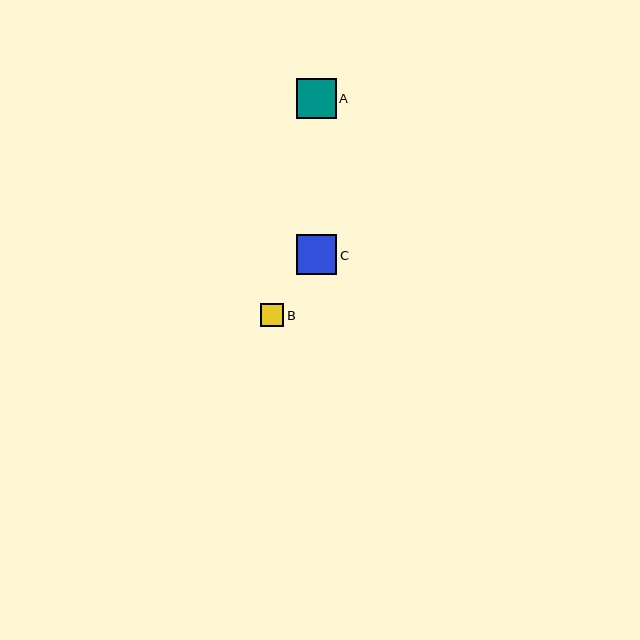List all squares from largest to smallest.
From largest to smallest: C, A, B.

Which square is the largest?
Square C is the largest with a size of approximately 40 pixels.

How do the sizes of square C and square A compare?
Square C and square A are approximately the same size.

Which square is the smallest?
Square B is the smallest with a size of approximately 24 pixels.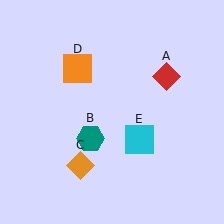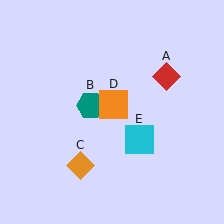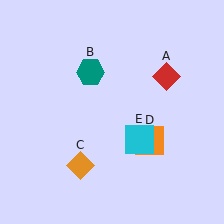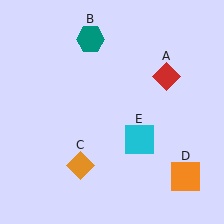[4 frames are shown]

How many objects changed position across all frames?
2 objects changed position: teal hexagon (object B), orange square (object D).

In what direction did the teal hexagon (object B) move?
The teal hexagon (object B) moved up.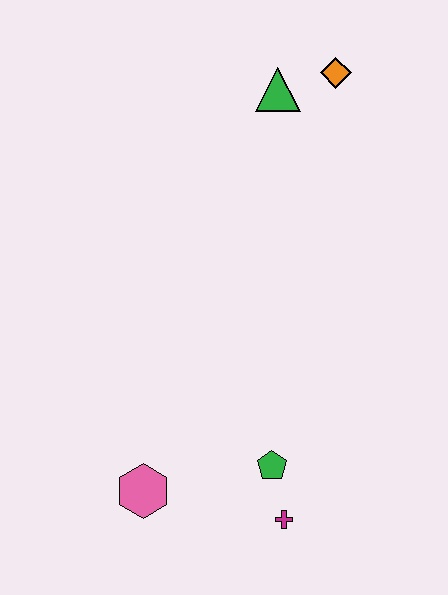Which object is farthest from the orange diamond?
The pink hexagon is farthest from the orange diamond.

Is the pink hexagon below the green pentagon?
Yes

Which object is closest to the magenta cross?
The green pentagon is closest to the magenta cross.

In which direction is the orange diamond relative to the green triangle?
The orange diamond is to the right of the green triangle.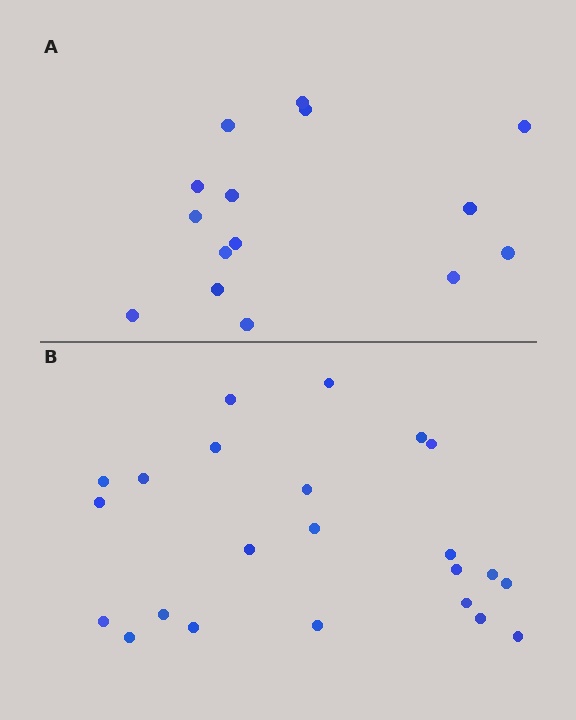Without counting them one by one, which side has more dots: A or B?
Region B (the bottom region) has more dots.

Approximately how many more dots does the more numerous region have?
Region B has roughly 8 or so more dots than region A.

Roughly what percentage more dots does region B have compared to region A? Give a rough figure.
About 55% more.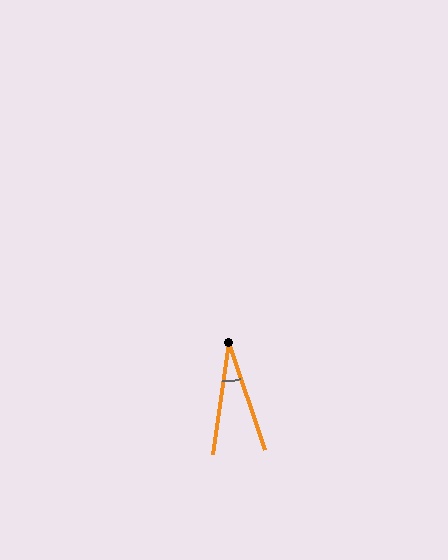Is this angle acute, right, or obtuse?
It is acute.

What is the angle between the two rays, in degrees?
Approximately 27 degrees.